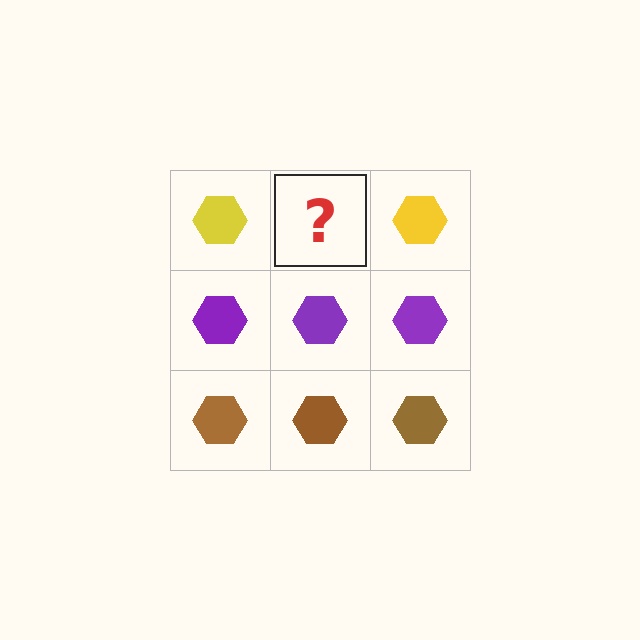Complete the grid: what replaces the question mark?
The question mark should be replaced with a yellow hexagon.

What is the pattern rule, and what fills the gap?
The rule is that each row has a consistent color. The gap should be filled with a yellow hexagon.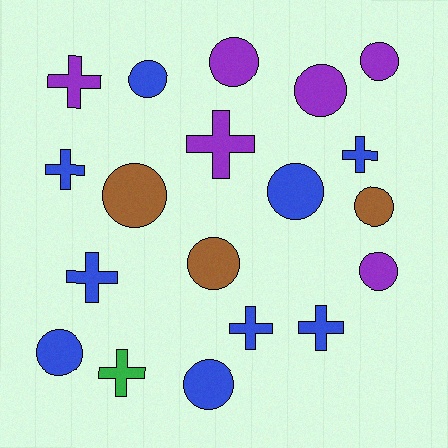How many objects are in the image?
There are 19 objects.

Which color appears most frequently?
Blue, with 9 objects.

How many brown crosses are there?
There are no brown crosses.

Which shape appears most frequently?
Circle, with 11 objects.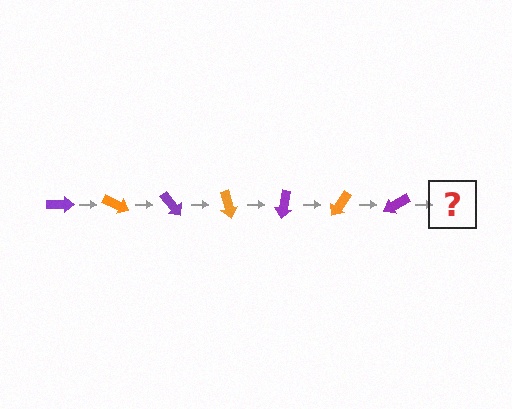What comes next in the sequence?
The next element should be an orange arrow, rotated 175 degrees from the start.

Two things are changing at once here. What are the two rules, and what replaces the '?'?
The two rules are that it rotates 25 degrees each step and the color cycles through purple and orange. The '?' should be an orange arrow, rotated 175 degrees from the start.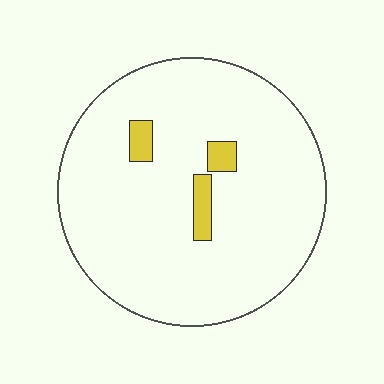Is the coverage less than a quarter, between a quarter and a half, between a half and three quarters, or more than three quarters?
Less than a quarter.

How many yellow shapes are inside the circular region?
3.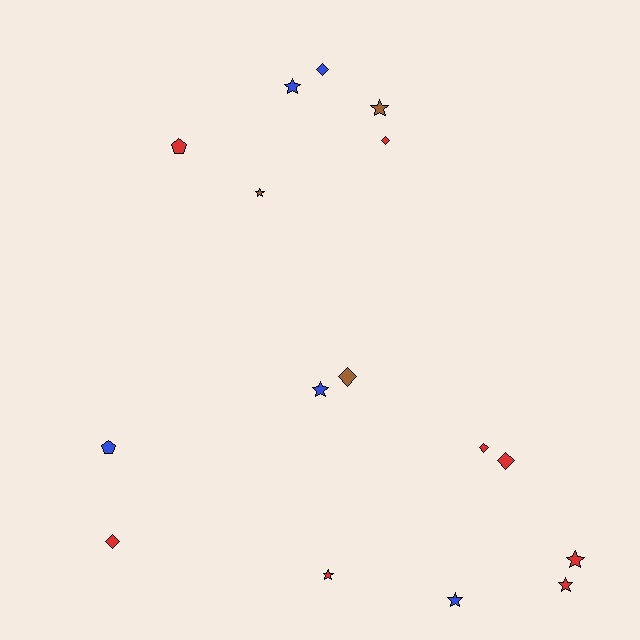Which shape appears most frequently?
Star, with 8 objects.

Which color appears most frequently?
Red, with 8 objects.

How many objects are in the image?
There are 16 objects.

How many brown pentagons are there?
There are no brown pentagons.